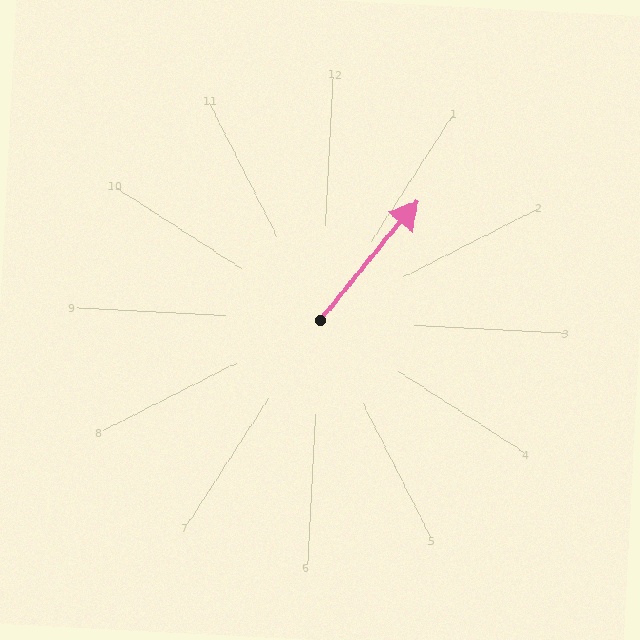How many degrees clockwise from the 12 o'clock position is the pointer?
Approximately 36 degrees.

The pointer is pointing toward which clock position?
Roughly 1 o'clock.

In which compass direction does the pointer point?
Northeast.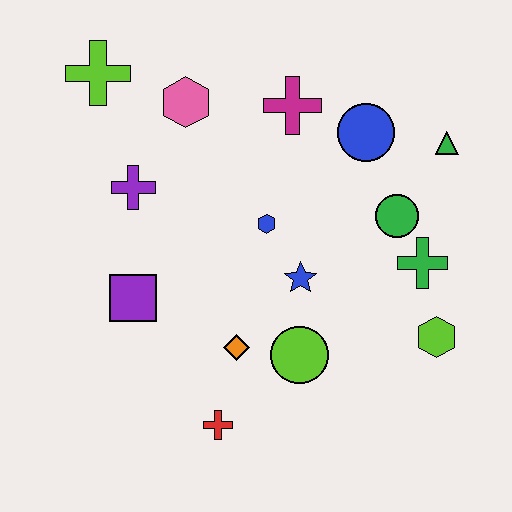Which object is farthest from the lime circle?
The lime cross is farthest from the lime circle.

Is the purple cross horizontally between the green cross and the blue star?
No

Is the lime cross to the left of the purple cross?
Yes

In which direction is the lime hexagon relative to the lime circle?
The lime hexagon is to the right of the lime circle.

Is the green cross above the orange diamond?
Yes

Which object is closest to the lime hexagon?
The green cross is closest to the lime hexagon.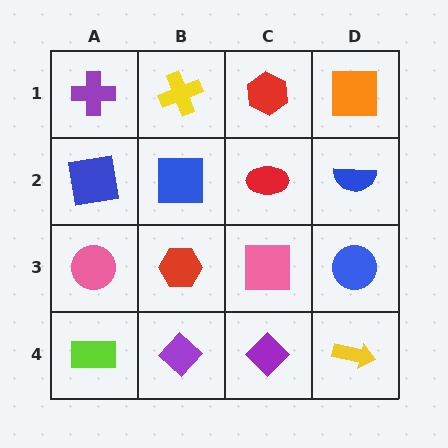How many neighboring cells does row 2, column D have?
3.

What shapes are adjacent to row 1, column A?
A blue square (row 2, column A), a yellow cross (row 1, column B).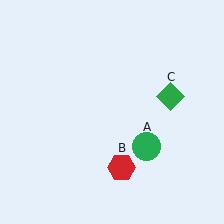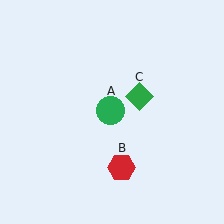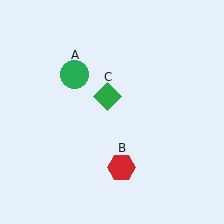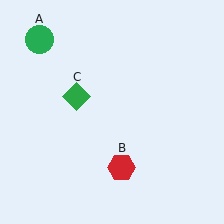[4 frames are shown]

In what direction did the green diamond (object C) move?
The green diamond (object C) moved left.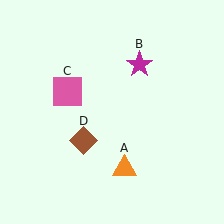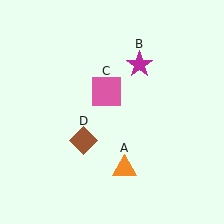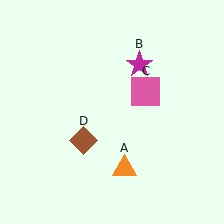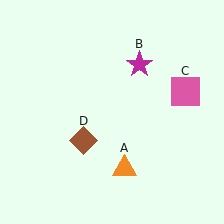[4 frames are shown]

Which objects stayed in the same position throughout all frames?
Orange triangle (object A) and magenta star (object B) and brown diamond (object D) remained stationary.